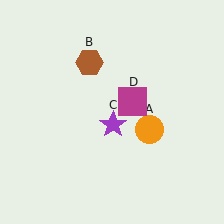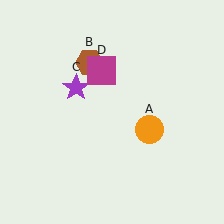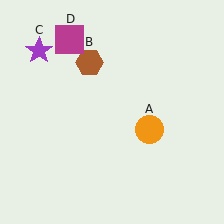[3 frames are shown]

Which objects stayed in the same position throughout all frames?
Orange circle (object A) and brown hexagon (object B) remained stationary.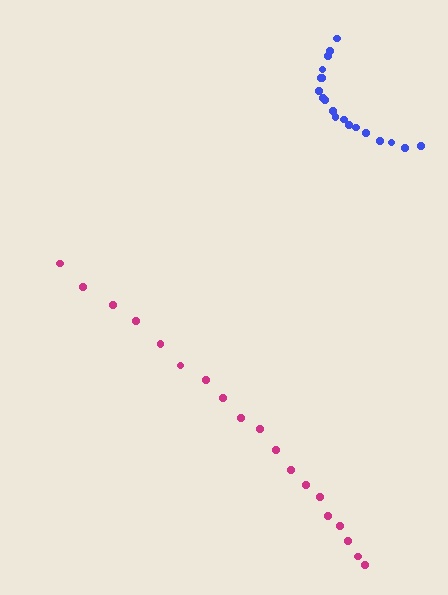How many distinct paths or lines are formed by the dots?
There are 2 distinct paths.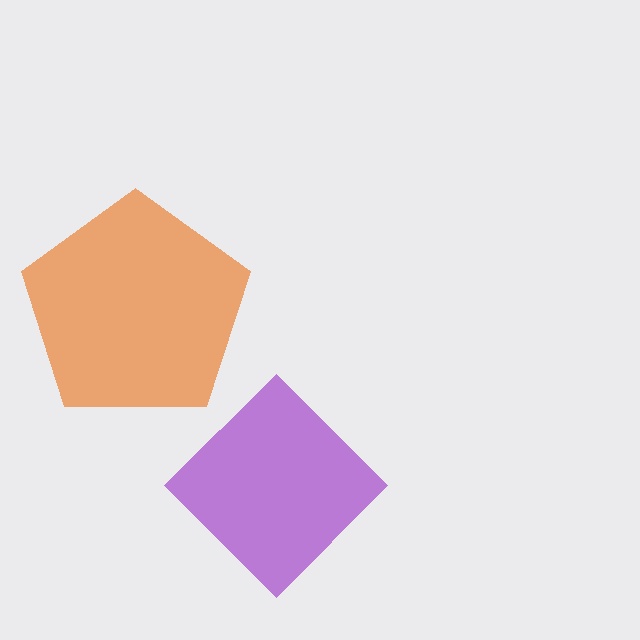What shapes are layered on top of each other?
The layered shapes are: an orange pentagon, a purple diamond.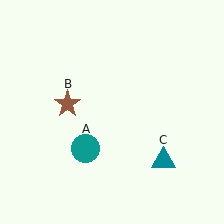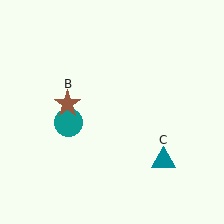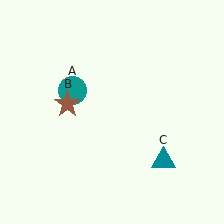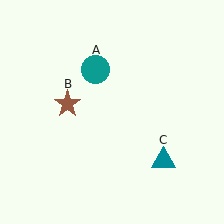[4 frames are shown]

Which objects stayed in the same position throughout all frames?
Brown star (object B) and teal triangle (object C) remained stationary.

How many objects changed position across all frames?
1 object changed position: teal circle (object A).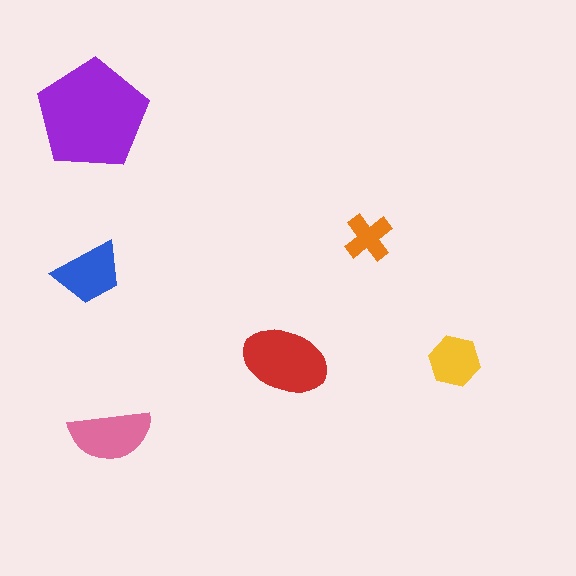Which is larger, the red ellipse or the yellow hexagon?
The red ellipse.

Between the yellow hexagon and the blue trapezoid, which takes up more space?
The blue trapezoid.